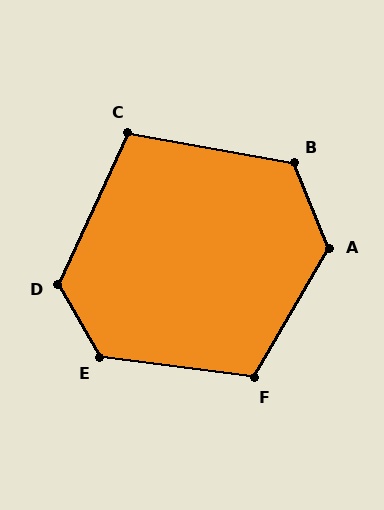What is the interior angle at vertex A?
Approximately 127 degrees (obtuse).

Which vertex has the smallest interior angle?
C, at approximately 105 degrees.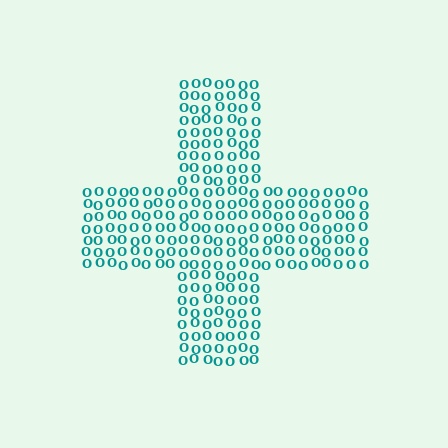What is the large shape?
The large shape is a cross.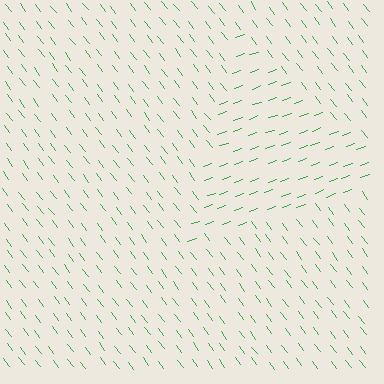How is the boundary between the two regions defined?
The boundary is defined purely by a change in line orientation (approximately 73 degrees difference). All lines are the same color and thickness.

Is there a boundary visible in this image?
Yes, there is a texture boundary formed by a change in line orientation.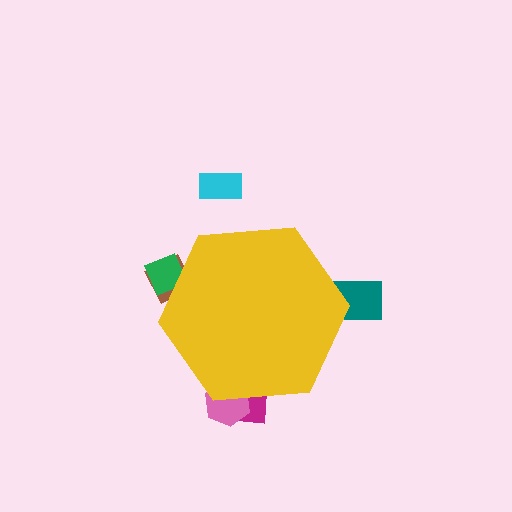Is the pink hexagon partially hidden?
Yes, the pink hexagon is partially hidden behind the yellow hexagon.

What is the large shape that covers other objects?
A yellow hexagon.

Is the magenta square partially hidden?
Yes, the magenta square is partially hidden behind the yellow hexagon.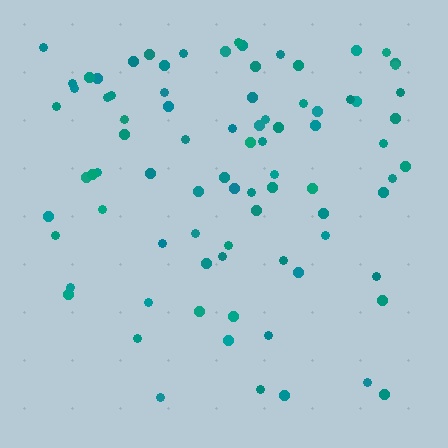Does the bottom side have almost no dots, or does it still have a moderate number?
Still a moderate number, just noticeably fewer than the top.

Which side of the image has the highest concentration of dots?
The top.